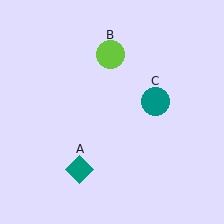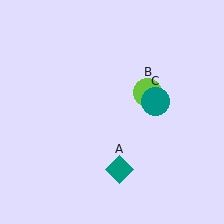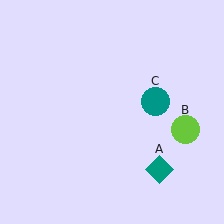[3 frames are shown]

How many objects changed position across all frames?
2 objects changed position: teal diamond (object A), lime circle (object B).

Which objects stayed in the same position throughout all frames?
Teal circle (object C) remained stationary.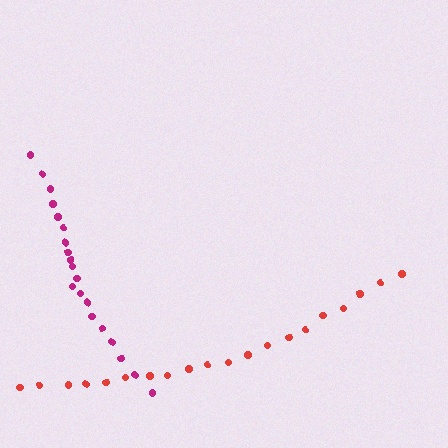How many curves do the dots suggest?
There are 2 distinct paths.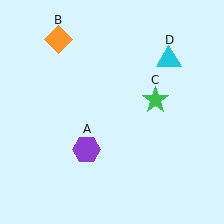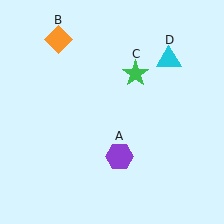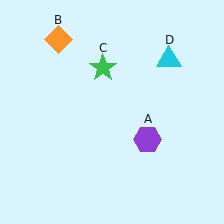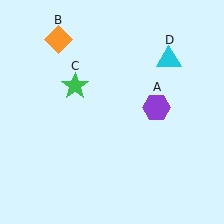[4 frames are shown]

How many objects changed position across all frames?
2 objects changed position: purple hexagon (object A), green star (object C).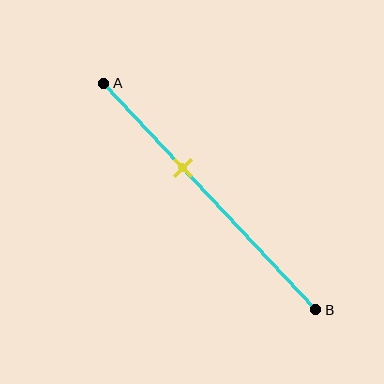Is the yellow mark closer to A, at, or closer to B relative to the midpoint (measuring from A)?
The yellow mark is closer to point A than the midpoint of segment AB.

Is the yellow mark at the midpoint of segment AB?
No, the mark is at about 35% from A, not at the 50% midpoint.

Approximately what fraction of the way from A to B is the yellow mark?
The yellow mark is approximately 35% of the way from A to B.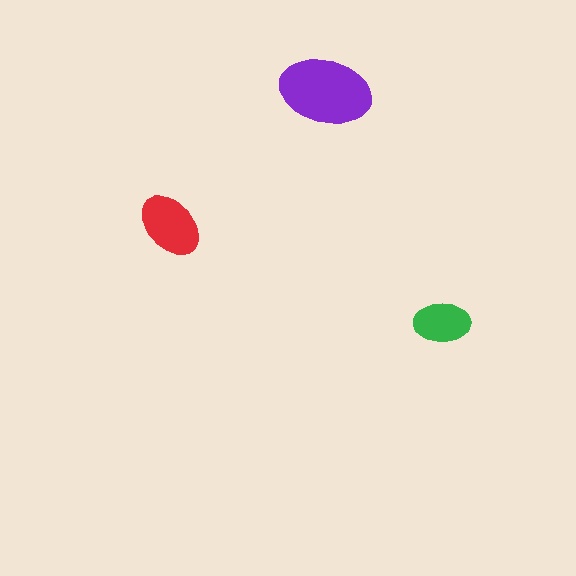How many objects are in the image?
There are 3 objects in the image.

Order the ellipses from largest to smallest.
the purple one, the red one, the green one.